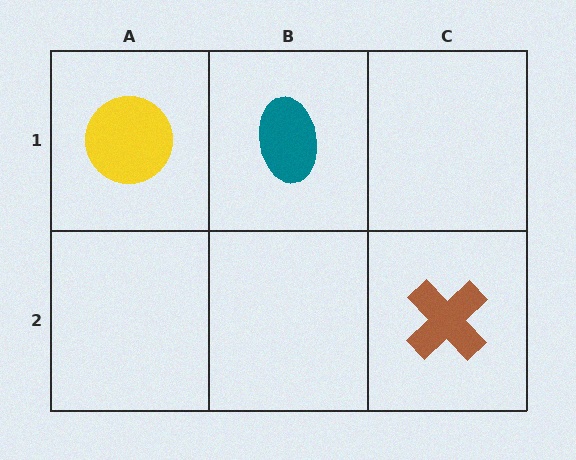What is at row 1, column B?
A teal ellipse.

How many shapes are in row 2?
1 shape.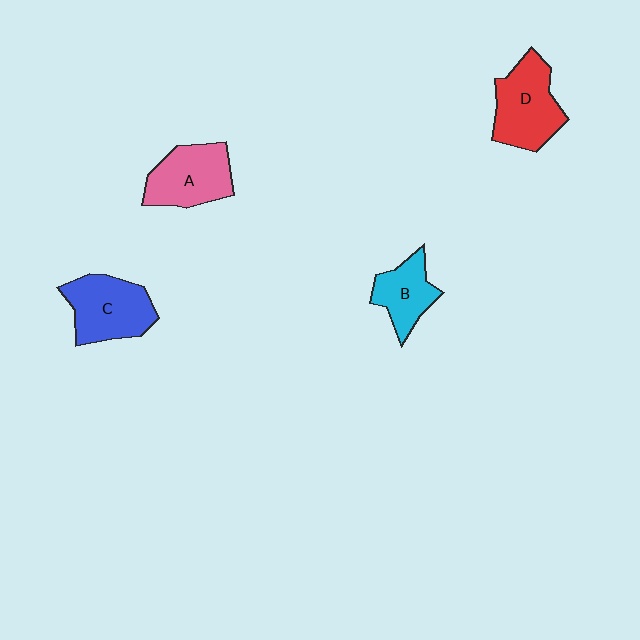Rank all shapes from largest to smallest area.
From largest to smallest: D (red), C (blue), A (pink), B (cyan).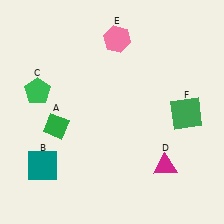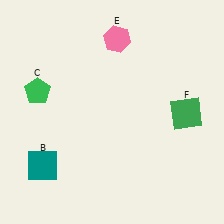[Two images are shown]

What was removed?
The magenta triangle (D), the green diamond (A) were removed in Image 2.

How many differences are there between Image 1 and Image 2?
There are 2 differences between the two images.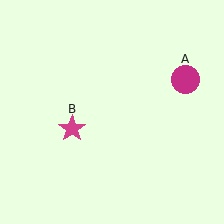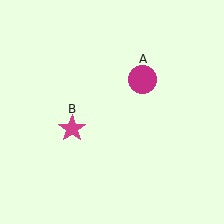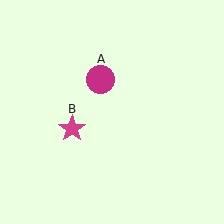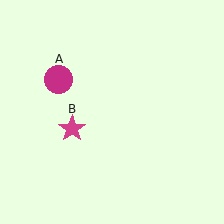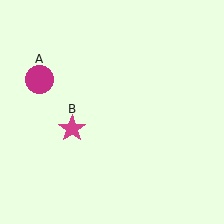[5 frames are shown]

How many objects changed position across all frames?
1 object changed position: magenta circle (object A).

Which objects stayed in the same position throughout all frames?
Magenta star (object B) remained stationary.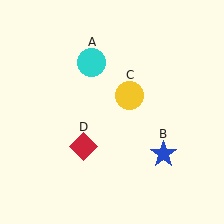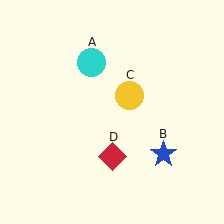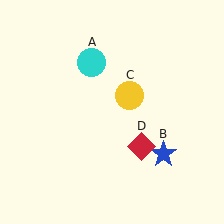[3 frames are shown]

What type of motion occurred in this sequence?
The red diamond (object D) rotated counterclockwise around the center of the scene.